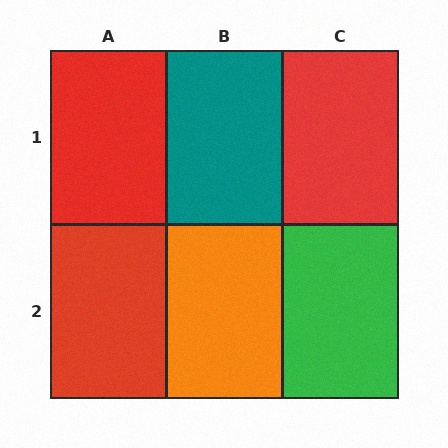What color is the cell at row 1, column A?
Red.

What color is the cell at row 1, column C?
Red.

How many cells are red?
3 cells are red.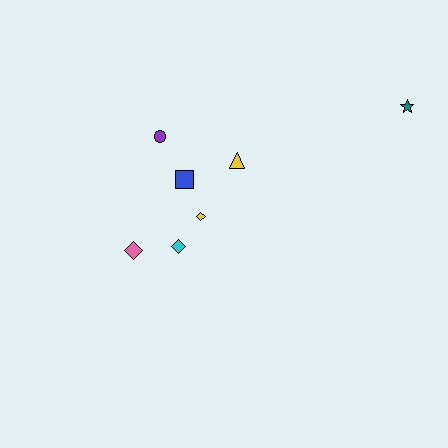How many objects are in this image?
There are 7 objects.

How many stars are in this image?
There is 1 star.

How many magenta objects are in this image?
There are no magenta objects.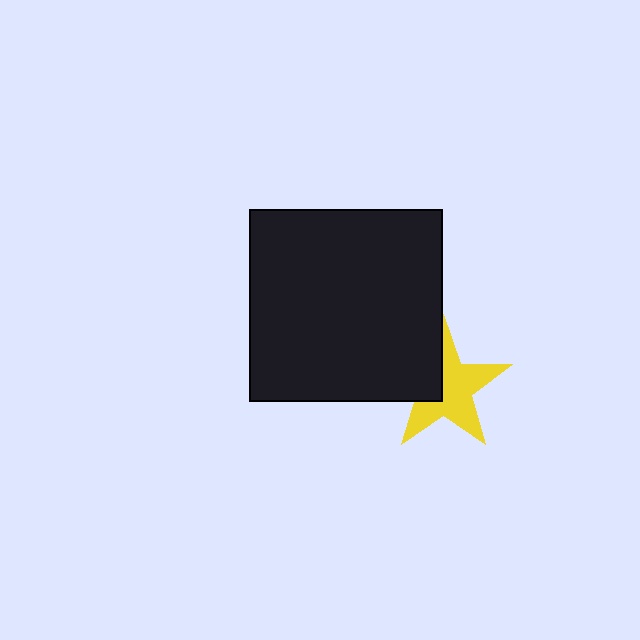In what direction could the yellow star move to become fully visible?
The yellow star could move right. That would shift it out from behind the black square entirely.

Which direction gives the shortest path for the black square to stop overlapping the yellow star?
Moving left gives the shortest separation.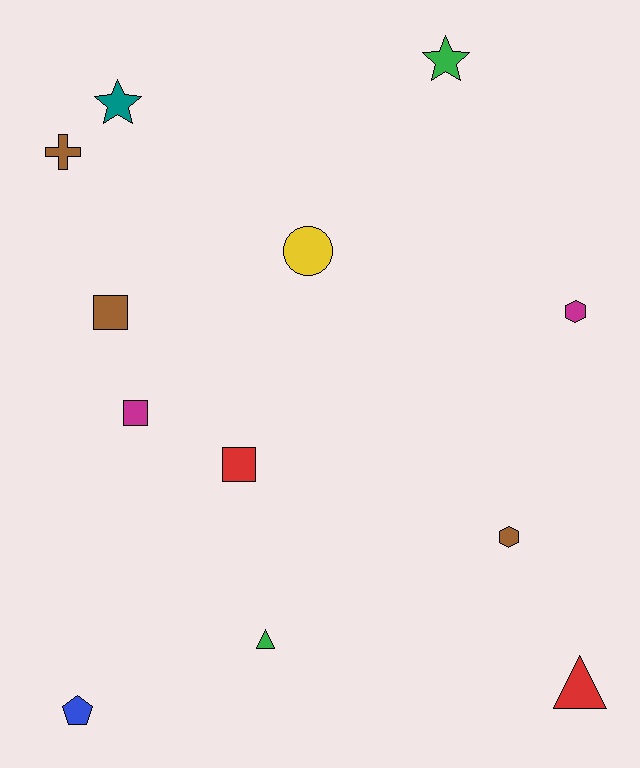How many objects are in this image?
There are 12 objects.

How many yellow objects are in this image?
There is 1 yellow object.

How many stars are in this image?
There are 2 stars.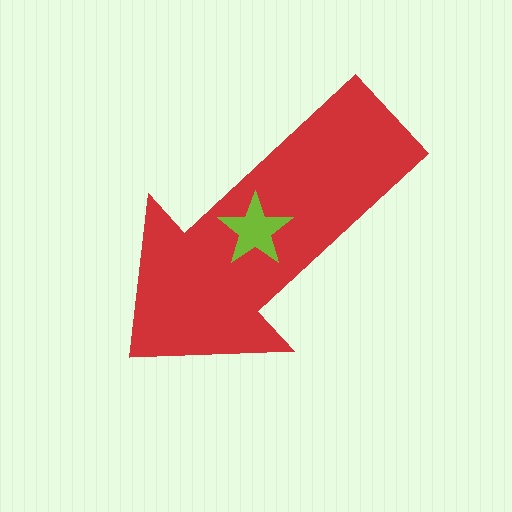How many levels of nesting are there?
2.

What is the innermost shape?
The lime star.